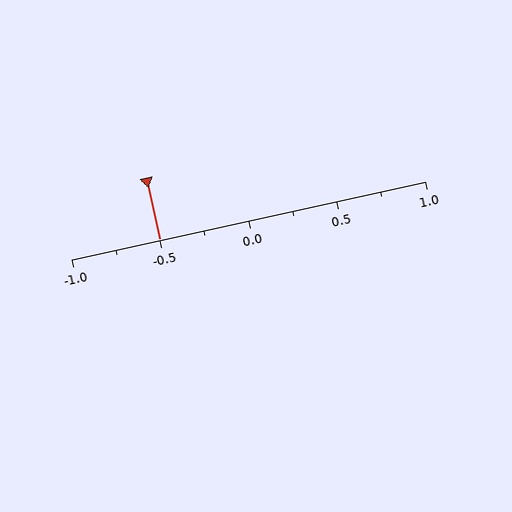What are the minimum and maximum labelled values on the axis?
The axis runs from -1.0 to 1.0.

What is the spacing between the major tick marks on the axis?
The major ticks are spaced 0.5 apart.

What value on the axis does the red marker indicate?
The marker indicates approximately -0.5.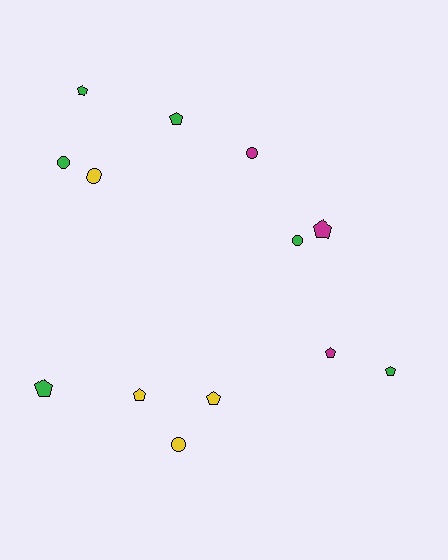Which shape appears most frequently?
Pentagon, with 8 objects.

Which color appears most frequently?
Green, with 6 objects.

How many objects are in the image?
There are 13 objects.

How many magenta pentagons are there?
There are 2 magenta pentagons.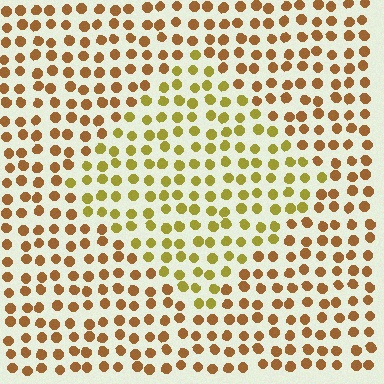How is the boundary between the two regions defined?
The boundary is defined purely by a slight shift in hue (about 31 degrees). Spacing, size, and orientation are identical on both sides.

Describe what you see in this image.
The image is filled with small brown elements in a uniform arrangement. A diamond-shaped region is visible where the elements are tinted to a slightly different hue, forming a subtle color boundary.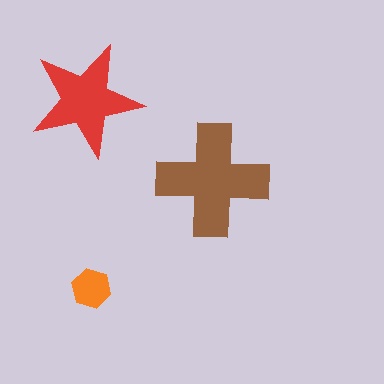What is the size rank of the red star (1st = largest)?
2nd.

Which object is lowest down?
The orange hexagon is bottommost.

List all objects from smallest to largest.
The orange hexagon, the red star, the brown cross.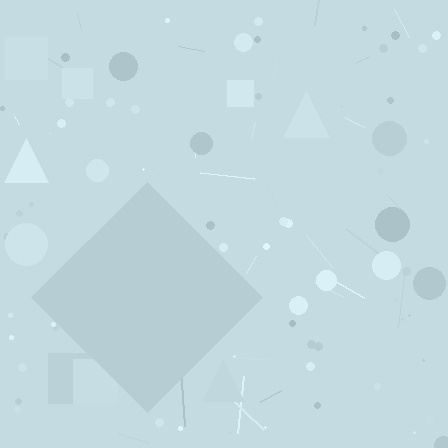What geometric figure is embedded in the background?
A diamond is embedded in the background.